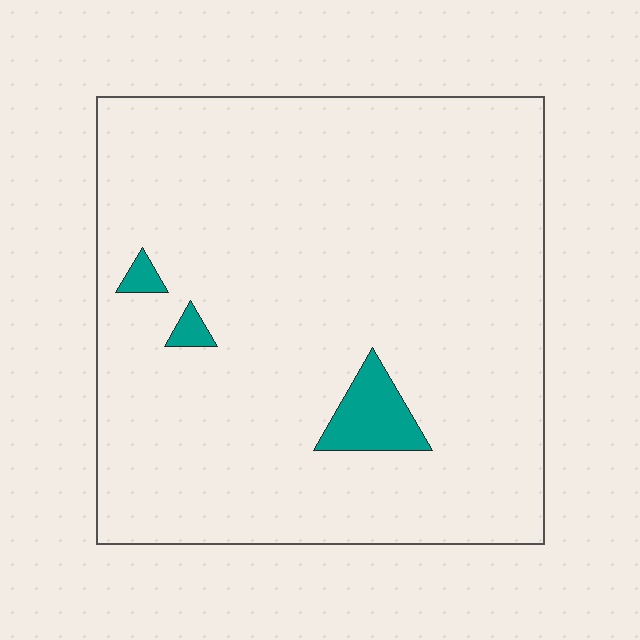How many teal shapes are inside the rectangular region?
3.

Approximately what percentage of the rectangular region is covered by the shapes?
Approximately 5%.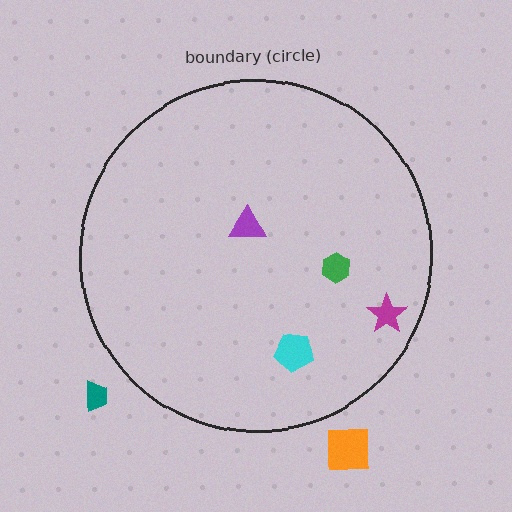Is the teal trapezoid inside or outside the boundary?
Outside.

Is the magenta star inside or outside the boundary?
Inside.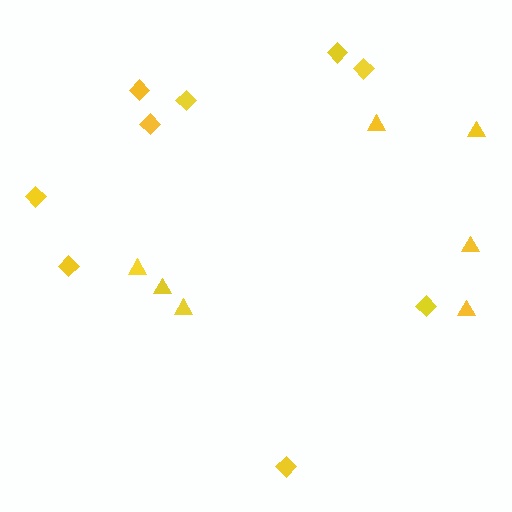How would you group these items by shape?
There are 2 groups: one group of diamonds (9) and one group of triangles (7).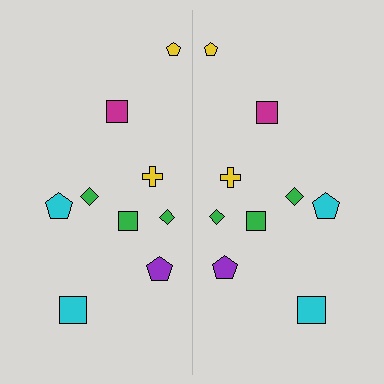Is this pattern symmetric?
Yes, this pattern has bilateral (reflection) symmetry.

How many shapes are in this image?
There are 18 shapes in this image.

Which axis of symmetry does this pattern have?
The pattern has a vertical axis of symmetry running through the center of the image.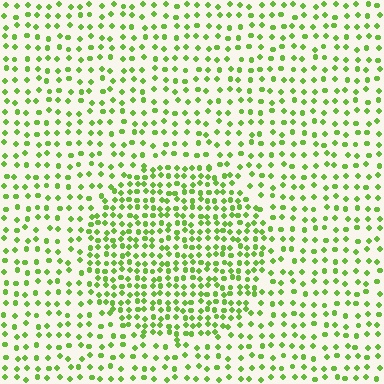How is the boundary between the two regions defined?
The boundary is defined by a change in element density (approximately 1.8x ratio). All elements are the same color, size, and shape.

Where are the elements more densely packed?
The elements are more densely packed inside the circle boundary.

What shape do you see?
I see a circle.